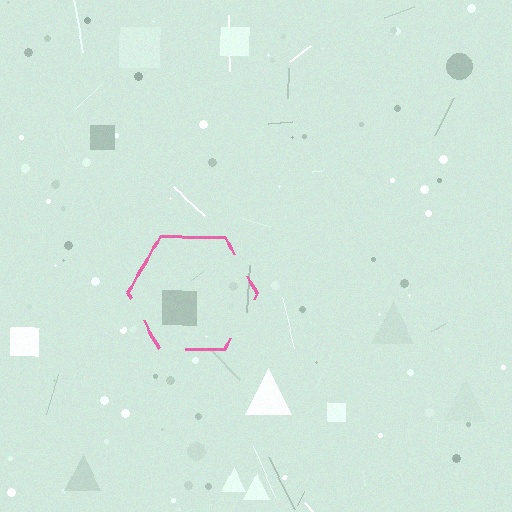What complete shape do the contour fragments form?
The contour fragments form a hexagon.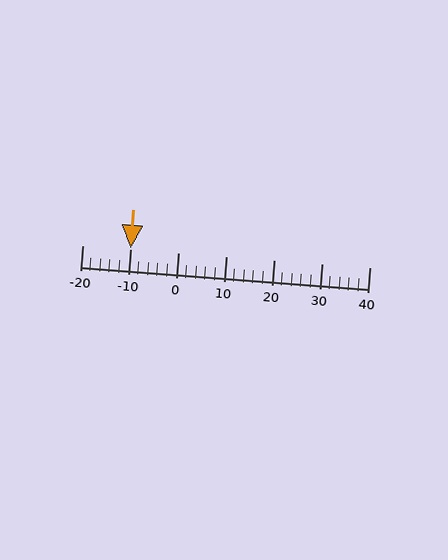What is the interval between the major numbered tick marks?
The major tick marks are spaced 10 units apart.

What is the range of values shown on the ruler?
The ruler shows values from -20 to 40.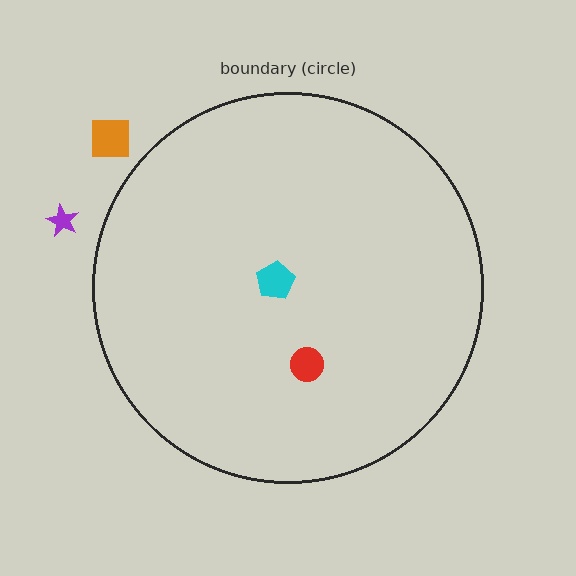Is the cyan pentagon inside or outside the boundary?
Inside.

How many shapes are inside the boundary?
2 inside, 2 outside.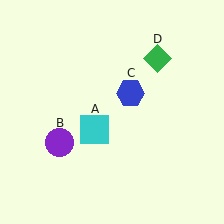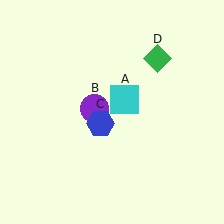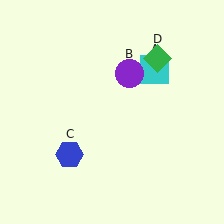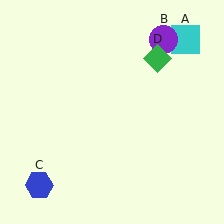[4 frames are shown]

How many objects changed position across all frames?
3 objects changed position: cyan square (object A), purple circle (object B), blue hexagon (object C).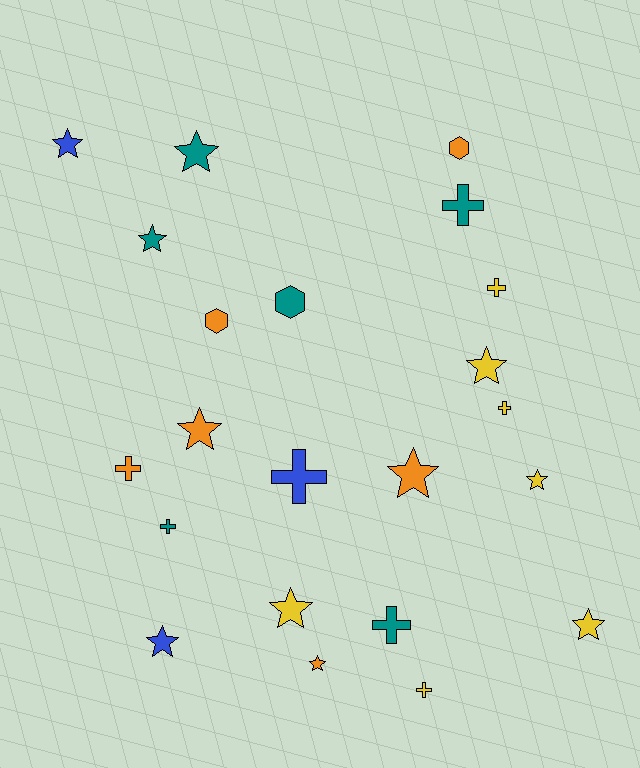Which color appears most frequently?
Yellow, with 7 objects.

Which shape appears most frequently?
Star, with 11 objects.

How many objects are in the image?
There are 22 objects.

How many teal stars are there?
There are 2 teal stars.